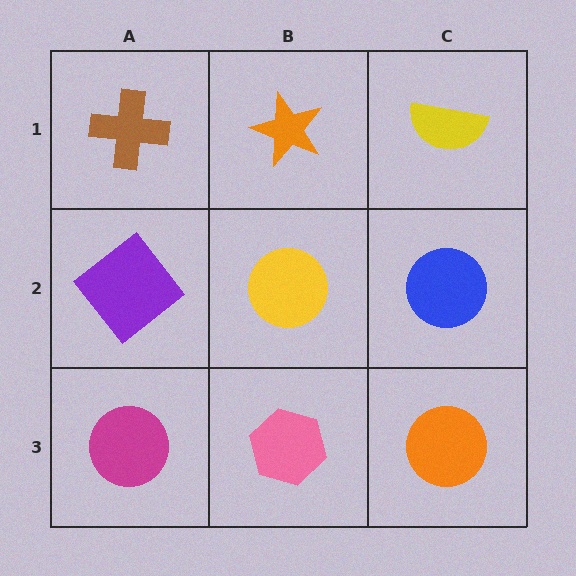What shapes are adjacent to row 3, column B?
A yellow circle (row 2, column B), a magenta circle (row 3, column A), an orange circle (row 3, column C).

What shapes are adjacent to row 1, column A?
A purple diamond (row 2, column A), an orange star (row 1, column B).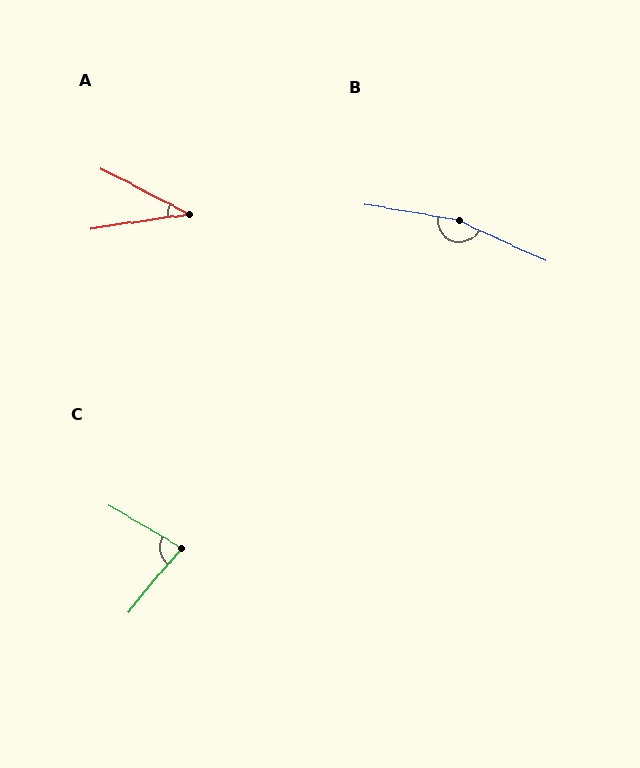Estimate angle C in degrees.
Approximately 80 degrees.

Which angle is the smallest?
A, at approximately 36 degrees.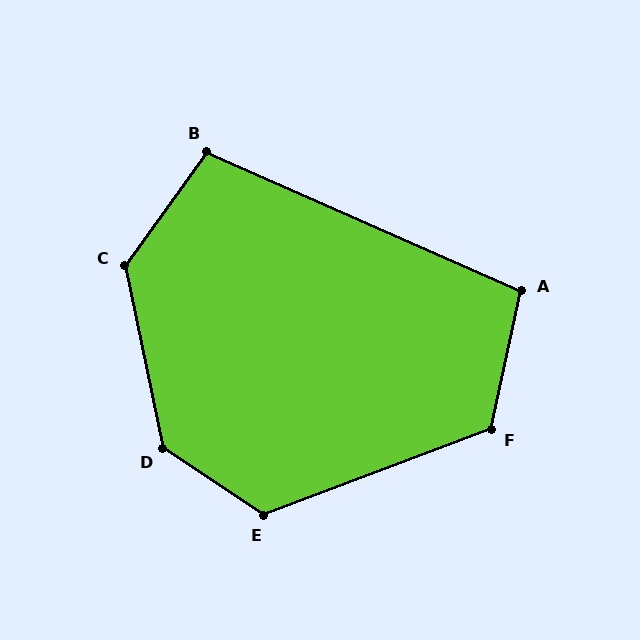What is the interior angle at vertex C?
Approximately 132 degrees (obtuse).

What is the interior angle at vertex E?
Approximately 126 degrees (obtuse).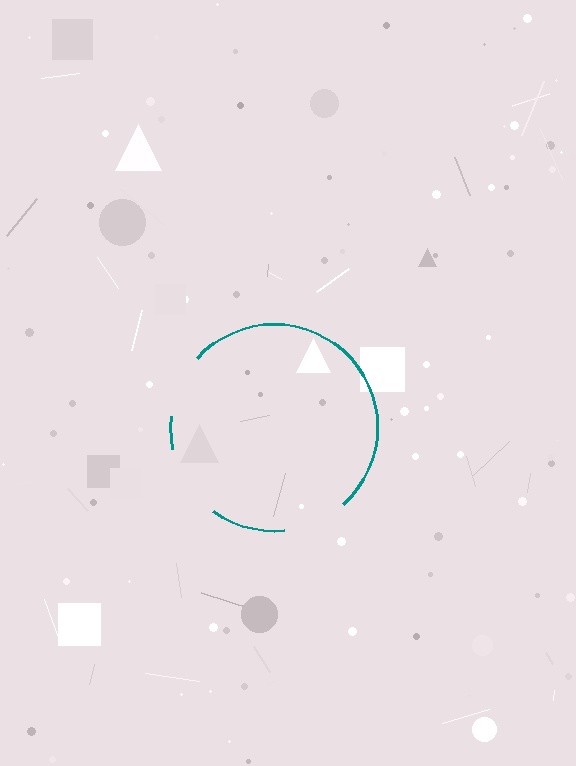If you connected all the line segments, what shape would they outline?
They would outline a circle.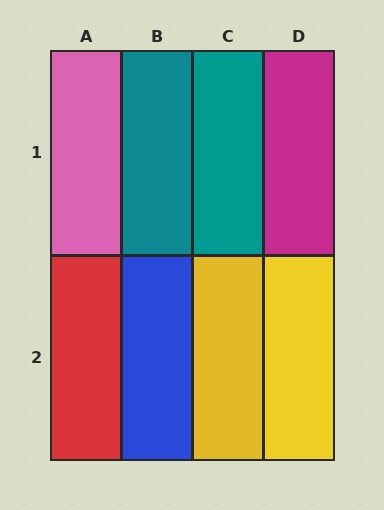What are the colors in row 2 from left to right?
Red, blue, yellow, yellow.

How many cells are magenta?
1 cell is magenta.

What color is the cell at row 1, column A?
Pink.